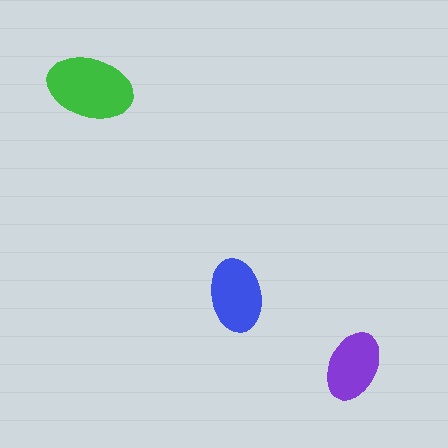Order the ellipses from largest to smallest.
the green one, the blue one, the purple one.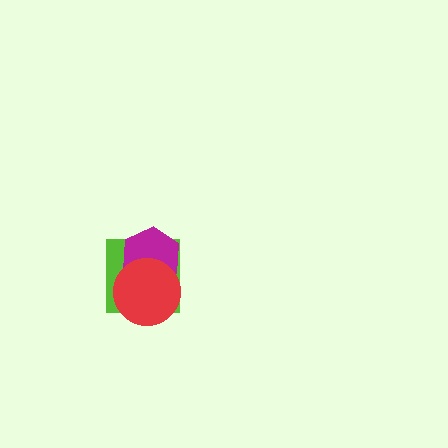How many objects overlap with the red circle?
2 objects overlap with the red circle.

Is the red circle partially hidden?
No, no other shape covers it.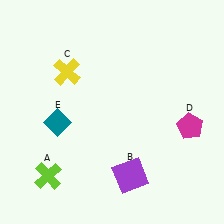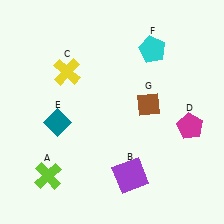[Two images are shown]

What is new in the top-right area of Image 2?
A cyan pentagon (F) was added in the top-right area of Image 2.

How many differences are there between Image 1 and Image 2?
There are 2 differences between the two images.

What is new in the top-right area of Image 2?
A brown diamond (G) was added in the top-right area of Image 2.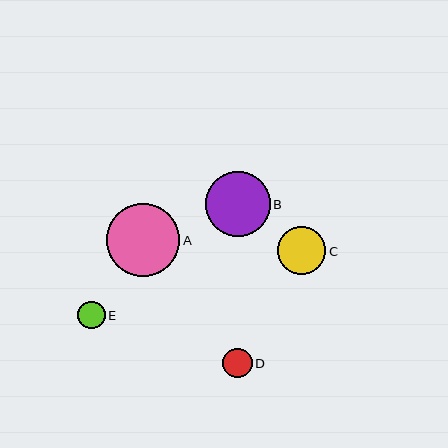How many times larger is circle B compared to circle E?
Circle B is approximately 2.4 times the size of circle E.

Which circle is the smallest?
Circle E is the smallest with a size of approximately 28 pixels.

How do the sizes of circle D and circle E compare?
Circle D and circle E are approximately the same size.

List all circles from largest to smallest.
From largest to smallest: A, B, C, D, E.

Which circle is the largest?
Circle A is the largest with a size of approximately 73 pixels.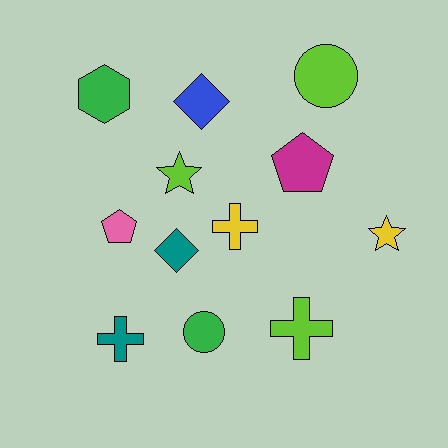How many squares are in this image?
There are no squares.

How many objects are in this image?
There are 12 objects.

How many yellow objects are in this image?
There are 2 yellow objects.